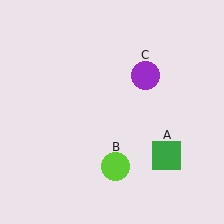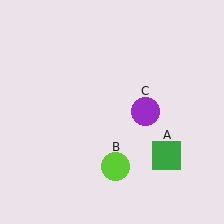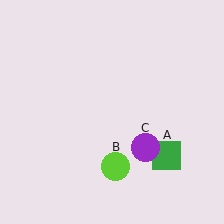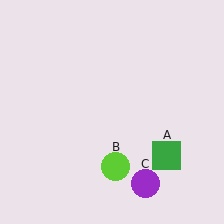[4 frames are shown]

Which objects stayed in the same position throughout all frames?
Green square (object A) and lime circle (object B) remained stationary.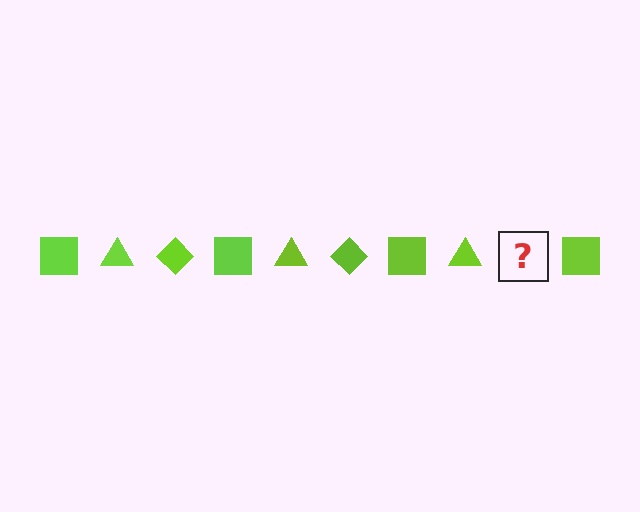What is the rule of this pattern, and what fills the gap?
The rule is that the pattern cycles through square, triangle, diamond shapes in lime. The gap should be filled with a lime diamond.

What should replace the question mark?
The question mark should be replaced with a lime diamond.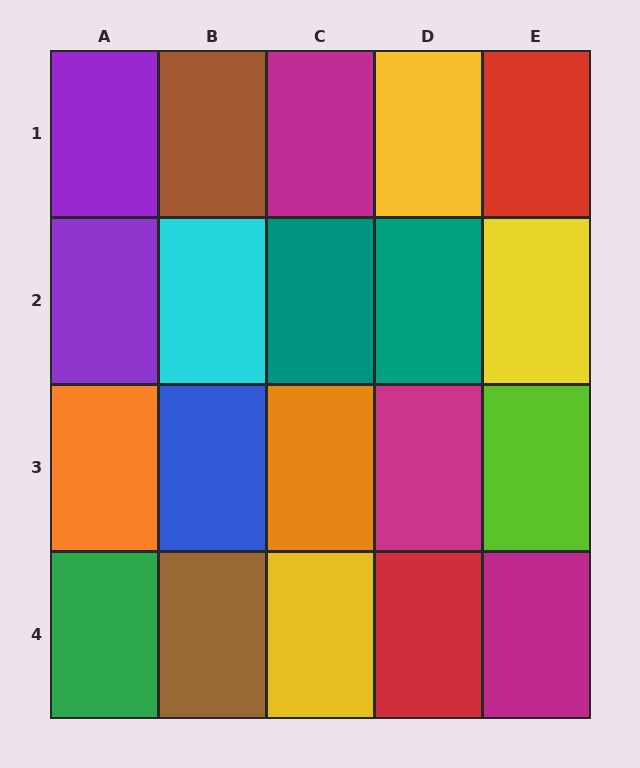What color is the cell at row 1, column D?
Yellow.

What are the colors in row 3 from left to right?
Orange, blue, orange, magenta, lime.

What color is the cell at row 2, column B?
Cyan.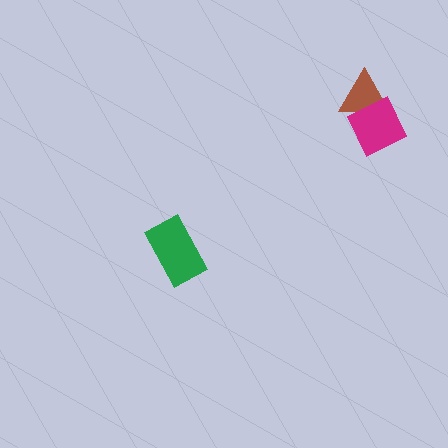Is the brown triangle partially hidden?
Yes, it is partially covered by another shape.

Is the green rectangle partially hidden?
No, no other shape covers it.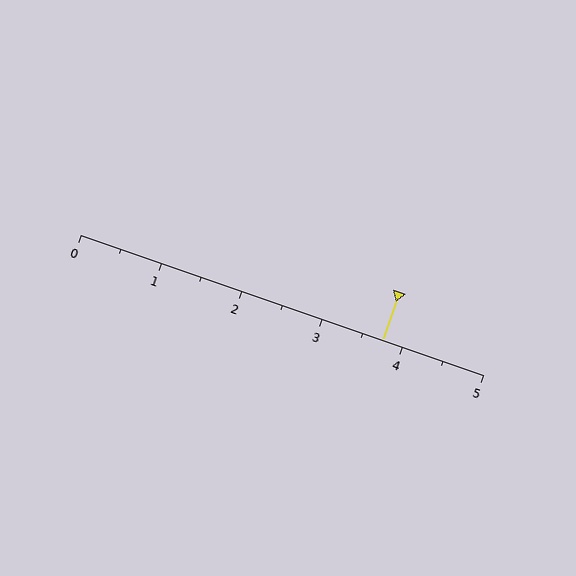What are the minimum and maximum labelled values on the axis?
The axis runs from 0 to 5.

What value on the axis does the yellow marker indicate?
The marker indicates approximately 3.8.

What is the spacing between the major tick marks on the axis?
The major ticks are spaced 1 apart.